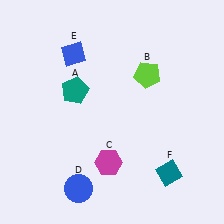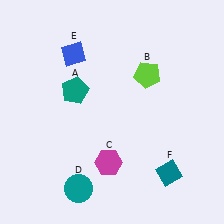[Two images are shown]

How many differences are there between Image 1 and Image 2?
There is 1 difference between the two images.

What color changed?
The circle (D) changed from blue in Image 1 to teal in Image 2.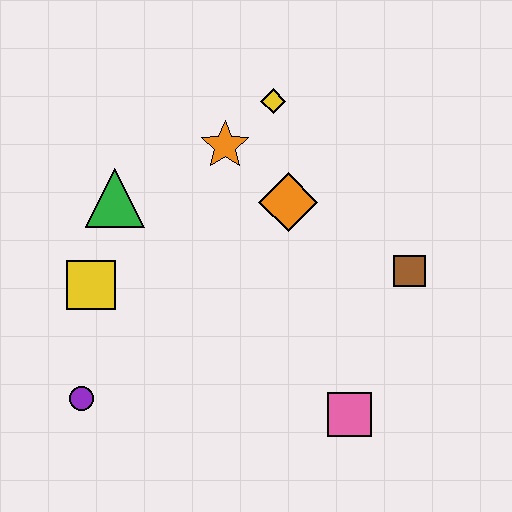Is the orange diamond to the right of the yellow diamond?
Yes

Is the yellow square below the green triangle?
Yes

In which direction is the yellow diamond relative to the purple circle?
The yellow diamond is above the purple circle.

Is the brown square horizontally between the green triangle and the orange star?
No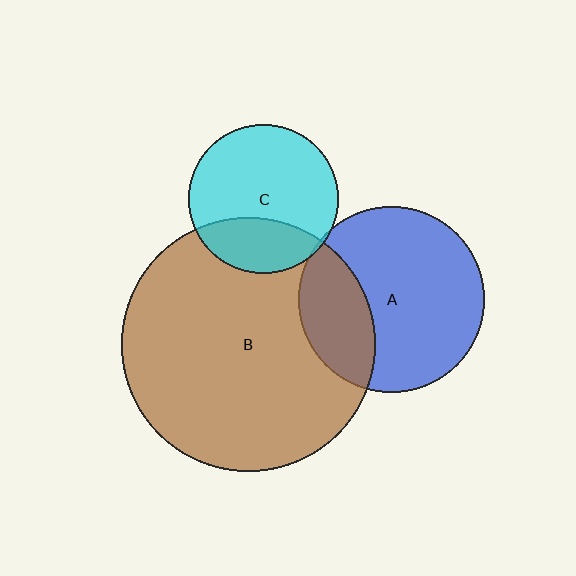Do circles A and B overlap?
Yes.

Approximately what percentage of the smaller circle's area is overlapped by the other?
Approximately 30%.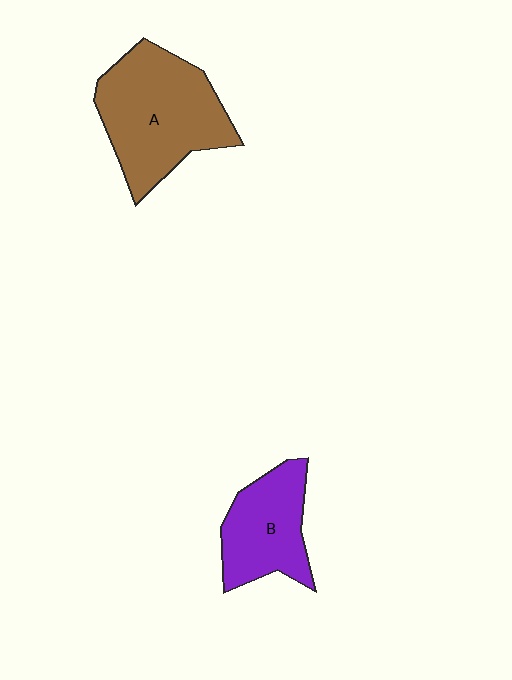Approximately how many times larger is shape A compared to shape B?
Approximately 1.5 times.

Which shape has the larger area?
Shape A (brown).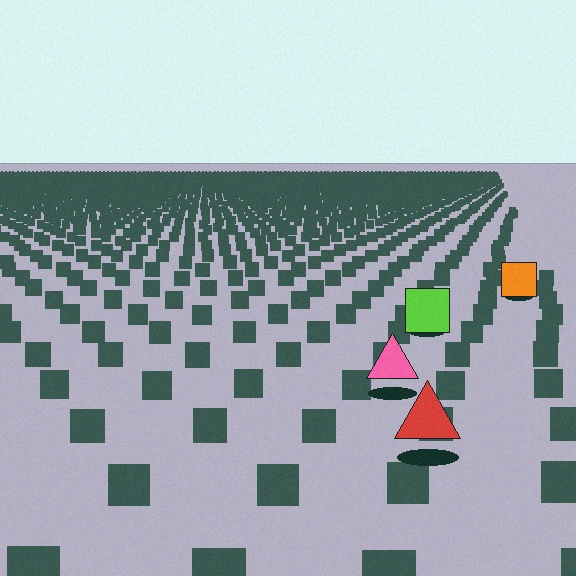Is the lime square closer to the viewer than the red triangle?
No. The red triangle is closer — you can tell from the texture gradient: the ground texture is coarser near it.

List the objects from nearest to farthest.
From nearest to farthest: the red triangle, the pink triangle, the lime square, the orange square.